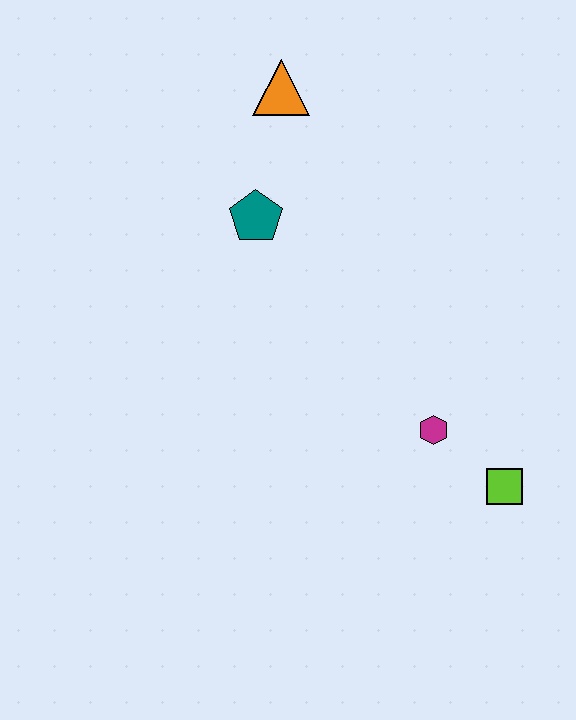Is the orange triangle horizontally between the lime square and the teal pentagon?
Yes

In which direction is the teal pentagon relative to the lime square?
The teal pentagon is above the lime square.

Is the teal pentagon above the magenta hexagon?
Yes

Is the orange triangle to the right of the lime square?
No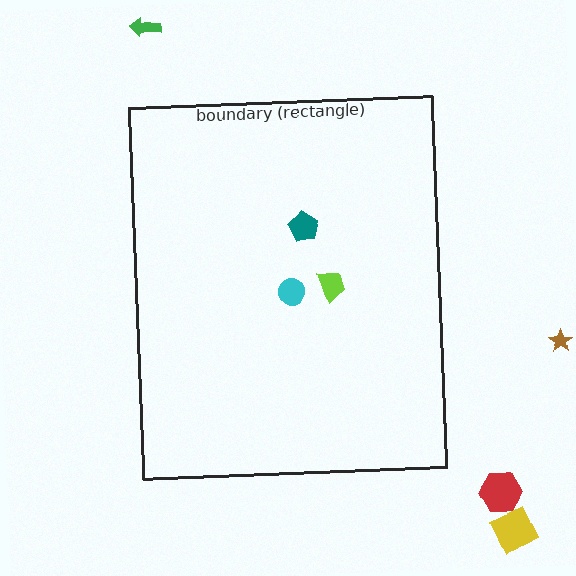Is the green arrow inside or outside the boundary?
Outside.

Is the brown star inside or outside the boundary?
Outside.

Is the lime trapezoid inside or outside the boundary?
Inside.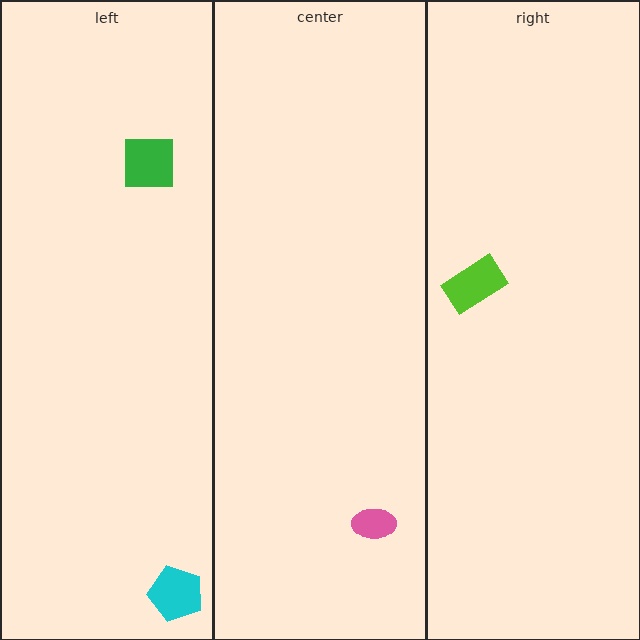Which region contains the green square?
The left region.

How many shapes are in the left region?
2.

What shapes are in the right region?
The lime rectangle.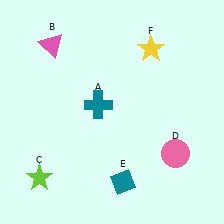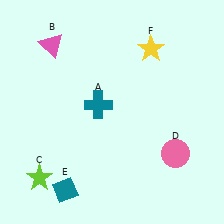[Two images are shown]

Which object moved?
The teal diamond (E) moved left.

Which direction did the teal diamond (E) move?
The teal diamond (E) moved left.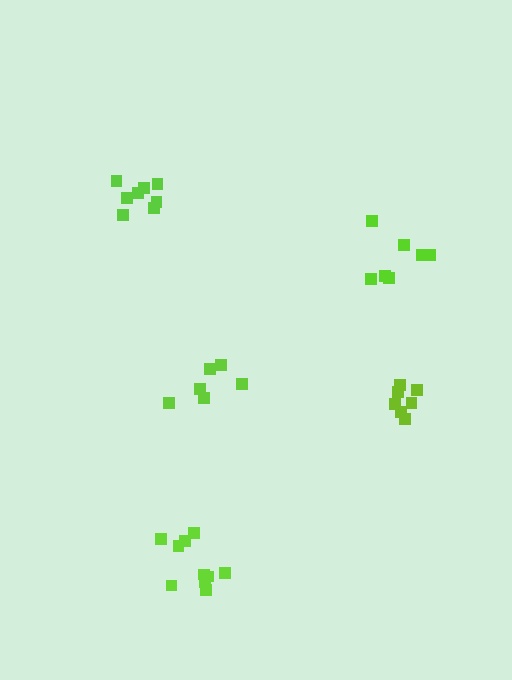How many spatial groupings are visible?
There are 5 spatial groupings.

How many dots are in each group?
Group 1: 10 dots, Group 2: 7 dots, Group 3: 6 dots, Group 4: 8 dots, Group 5: 7 dots (38 total).